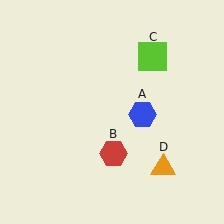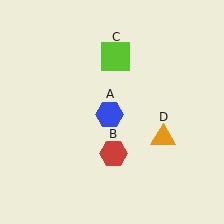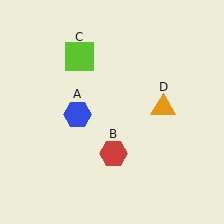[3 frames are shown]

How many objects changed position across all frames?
3 objects changed position: blue hexagon (object A), lime square (object C), orange triangle (object D).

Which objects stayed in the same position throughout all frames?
Red hexagon (object B) remained stationary.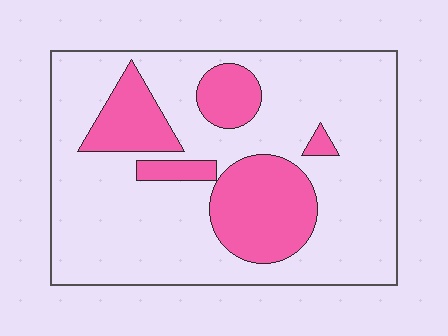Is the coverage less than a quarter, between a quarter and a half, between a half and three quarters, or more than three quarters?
Less than a quarter.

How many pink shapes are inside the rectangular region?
5.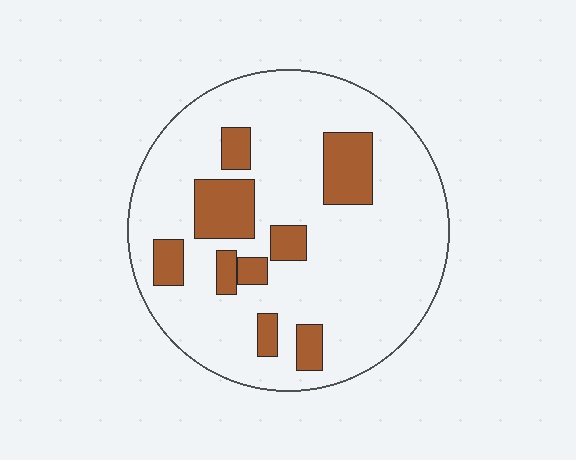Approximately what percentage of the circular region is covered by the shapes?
Approximately 20%.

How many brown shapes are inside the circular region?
9.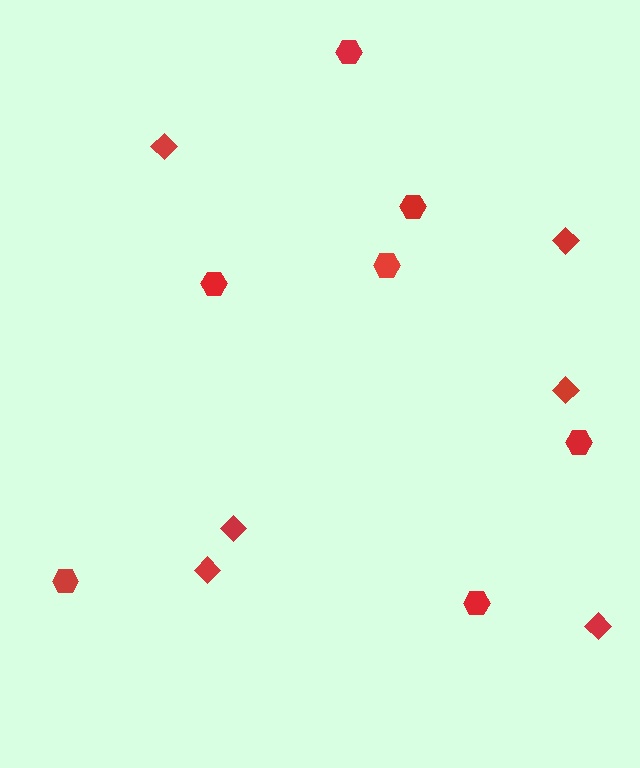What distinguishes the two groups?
There are 2 groups: one group of hexagons (7) and one group of diamonds (6).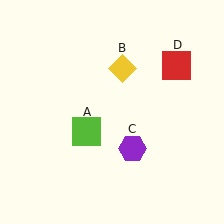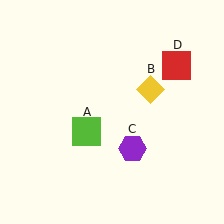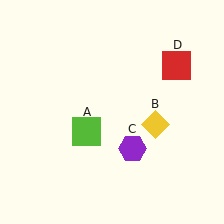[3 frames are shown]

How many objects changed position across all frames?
1 object changed position: yellow diamond (object B).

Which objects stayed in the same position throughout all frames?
Lime square (object A) and purple hexagon (object C) and red square (object D) remained stationary.